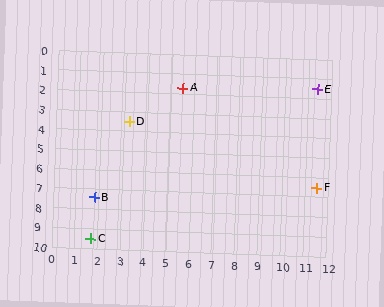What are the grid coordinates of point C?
Point C is at approximately (1.7, 9.5).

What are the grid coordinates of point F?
Point F is at approximately (11.5, 6.5).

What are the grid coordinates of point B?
Point B is at approximately (1.8, 7.4).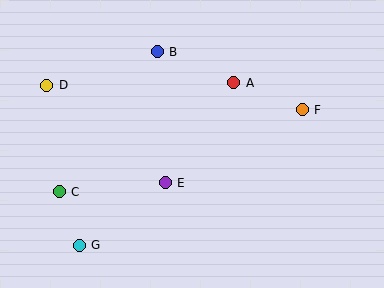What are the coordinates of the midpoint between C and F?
The midpoint between C and F is at (181, 151).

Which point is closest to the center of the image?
Point E at (165, 183) is closest to the center.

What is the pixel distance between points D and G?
The distance between D and G is 163 pixels.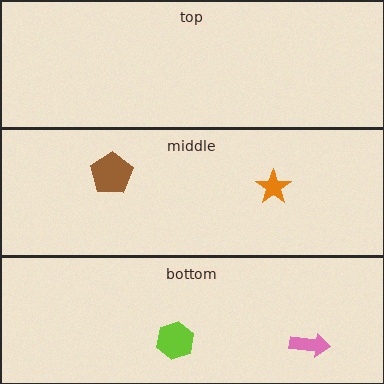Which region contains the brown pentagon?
The middle region.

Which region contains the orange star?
The middle region.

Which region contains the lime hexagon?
The bottom region.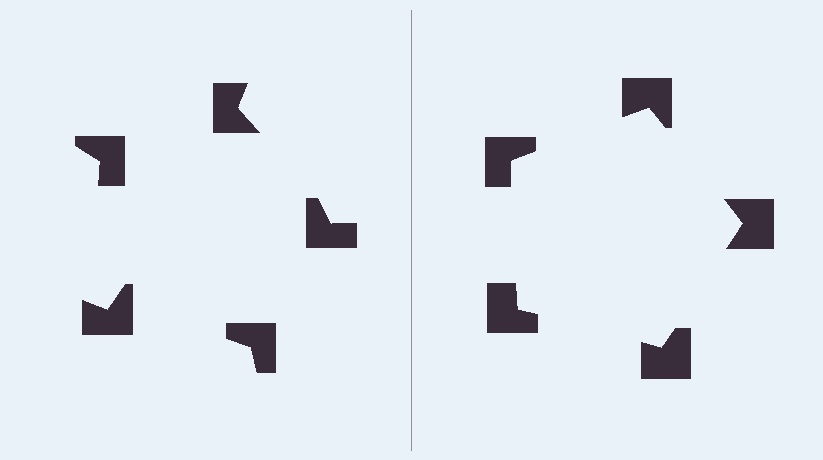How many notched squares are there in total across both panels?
10 — 5 on each side.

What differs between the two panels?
The notched squares are positioned identically on both sides; only the wedge orientations differ. On the right they align to a pentagon; on the left they are misaligned.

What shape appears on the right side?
An illusory pentagon.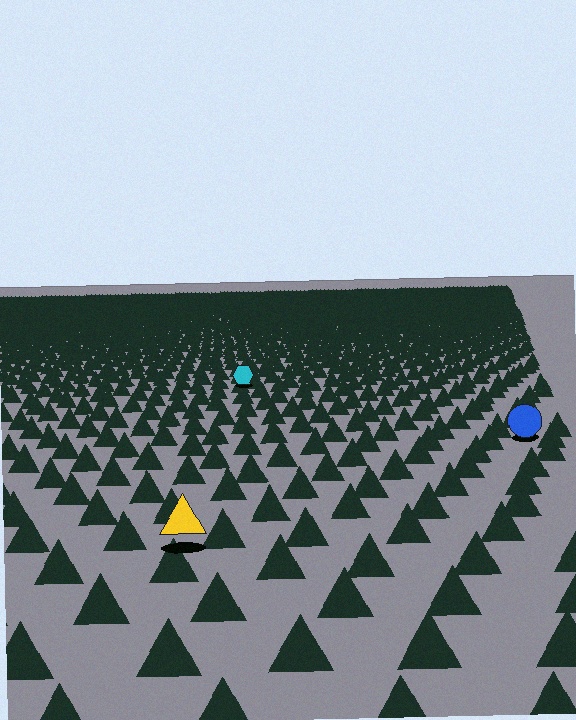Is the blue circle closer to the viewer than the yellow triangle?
No. The yellow triangle is closer — you can tell from the texture gradient: the ground texture is coarser near it.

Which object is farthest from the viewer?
The cyan hexagon is farthest from the viewer. It appears smaller and the ground texture around it is denser.